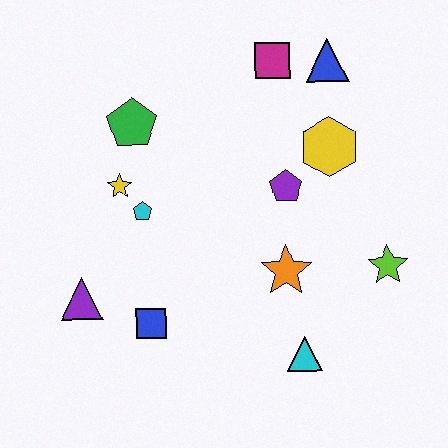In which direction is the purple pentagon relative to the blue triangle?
The purple pentagon is below the blue triangle.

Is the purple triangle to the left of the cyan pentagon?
Yes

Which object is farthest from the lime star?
The purple triangle is farthest from the lime star.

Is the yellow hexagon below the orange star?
No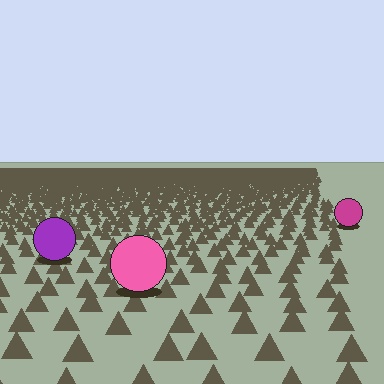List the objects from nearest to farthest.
From nearest to farthest: the pink circle, the purple circle, the magenta circle.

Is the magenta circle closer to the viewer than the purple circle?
No. The purple circle is closer — you can tell from the texture gradient: the ground texture is coarser near it.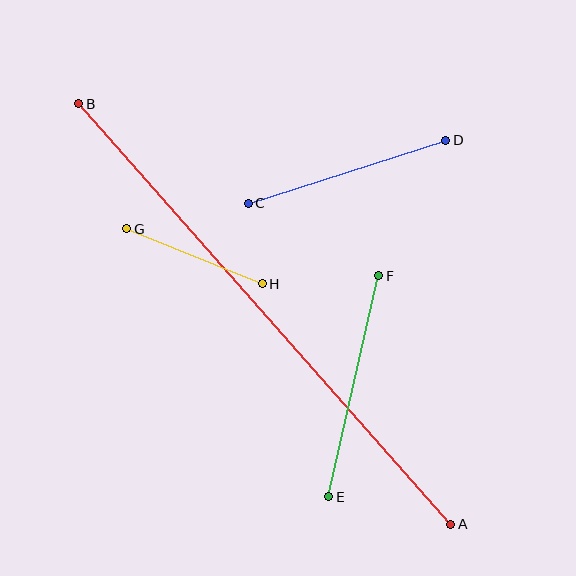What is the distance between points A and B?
The distance is approximately 561 pixels.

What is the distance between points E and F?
The distance is approximately 226 pixels.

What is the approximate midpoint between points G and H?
The midpoint is at approximately (194, 256) pixels.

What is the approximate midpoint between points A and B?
The midpoint is at approximately (265, 314) pixels.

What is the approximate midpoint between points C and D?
The midpoint is at approximately (347, 172) pixels.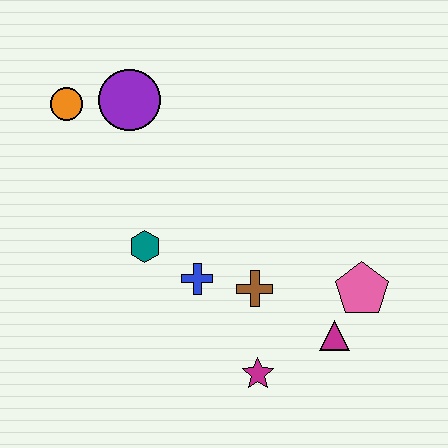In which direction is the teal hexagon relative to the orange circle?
The teal hexagon is below the orange circle.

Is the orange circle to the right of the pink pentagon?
No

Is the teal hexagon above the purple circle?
No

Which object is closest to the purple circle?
The orange circle is closest to the purple circle.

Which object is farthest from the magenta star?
The orange circle is farthest from the magenta star.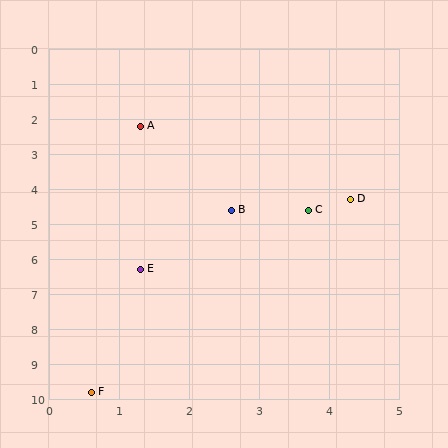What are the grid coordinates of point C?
Point C is at approximately (3.7, 4.6).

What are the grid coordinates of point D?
Point D is at approximately (4.3, 4.3).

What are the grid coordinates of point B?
Point B is at approximately (2.6, 4.6).